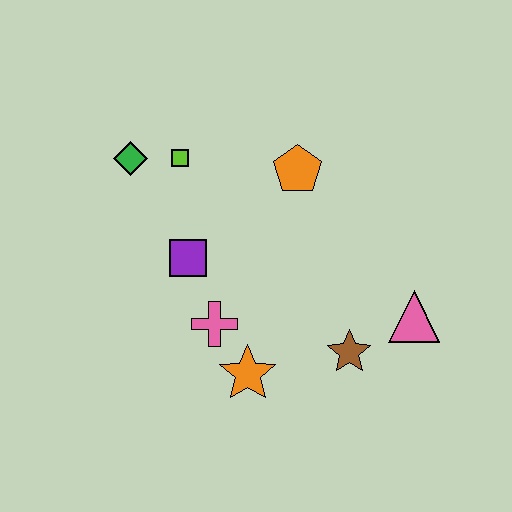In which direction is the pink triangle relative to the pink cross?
The pink triangle is to the right of the pink cross.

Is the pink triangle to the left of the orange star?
No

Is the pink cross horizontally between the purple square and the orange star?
Yes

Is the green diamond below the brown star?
No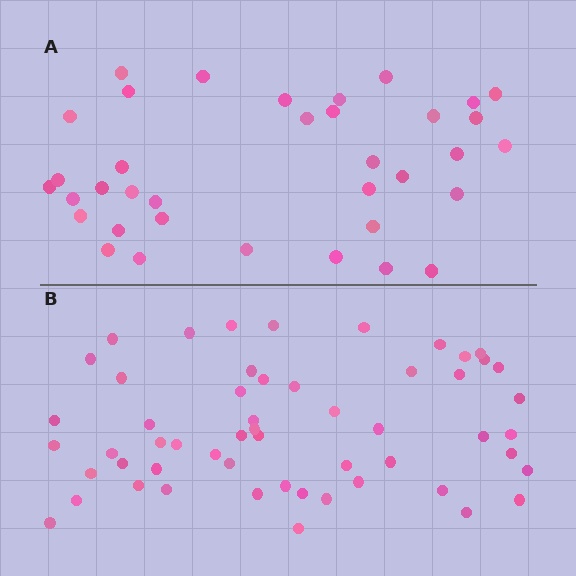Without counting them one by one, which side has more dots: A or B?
Region B (the bottom region) has more dots.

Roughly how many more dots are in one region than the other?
Region B has approximately 20 more dots than region A.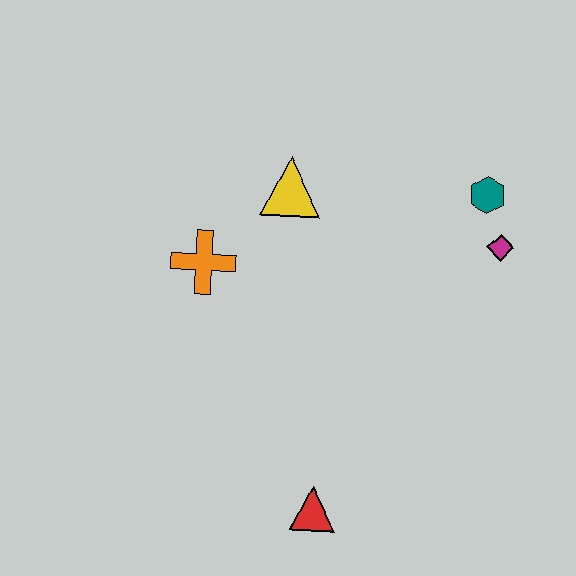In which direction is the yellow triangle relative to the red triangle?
The yellow triangle is above the red triangle.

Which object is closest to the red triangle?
The orange cross is closest to the red triangle.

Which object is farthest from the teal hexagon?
The red triangle is farthest from the teal hexagon.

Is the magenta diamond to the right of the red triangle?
Yes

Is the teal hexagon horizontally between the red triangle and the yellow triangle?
No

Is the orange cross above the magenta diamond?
No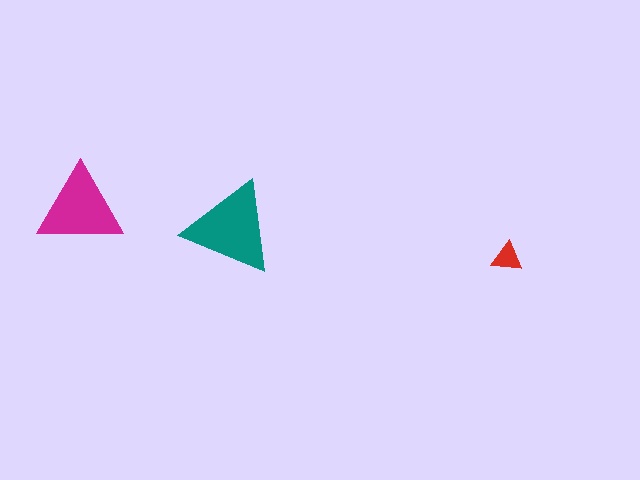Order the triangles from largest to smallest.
the teal one, the magenta one, the red one.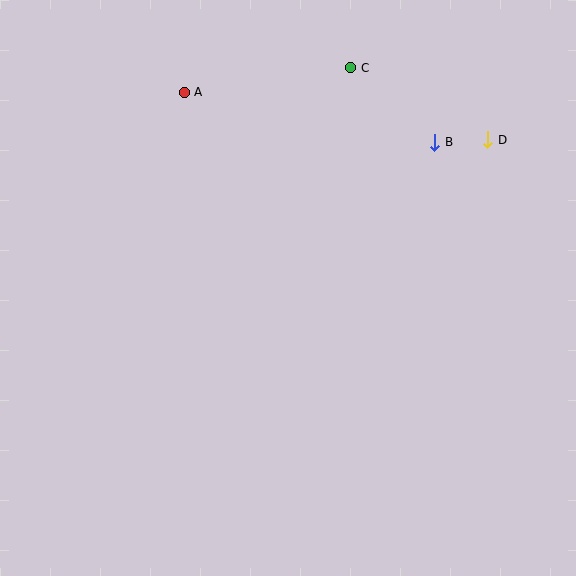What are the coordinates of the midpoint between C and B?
The midpoint between C and B is at (393, 105).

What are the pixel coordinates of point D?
Point D is at (488, 140).